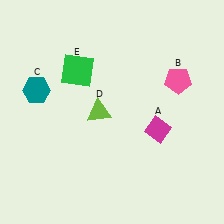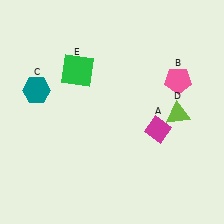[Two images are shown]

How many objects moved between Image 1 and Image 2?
1 object moved between the two images.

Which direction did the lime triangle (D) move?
The lime triangle (D) moved right.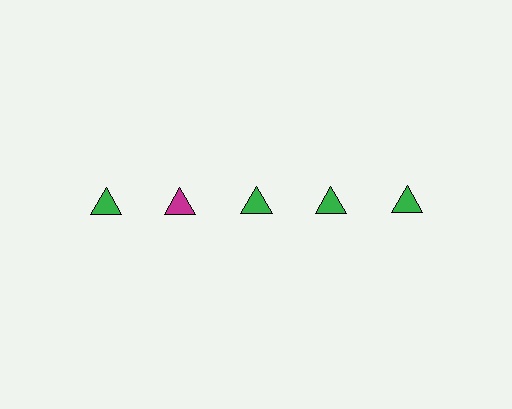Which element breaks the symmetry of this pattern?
The magenta triangle in the top row, second from left column breaks the symmetry. All other shapes are green triangles.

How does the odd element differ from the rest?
It has a different color: magenta instead of green.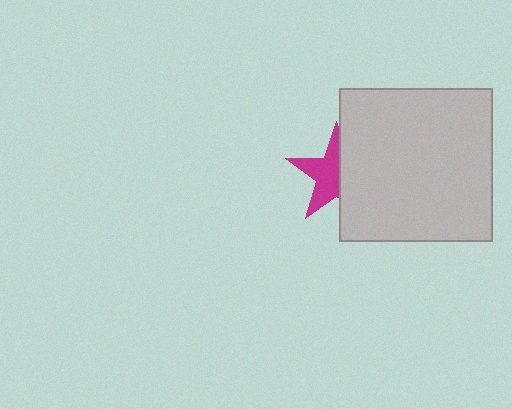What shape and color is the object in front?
The object in front is a light gray square.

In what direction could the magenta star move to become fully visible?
The magenta star could move left. That would shift it out from behind the light gray square entirely.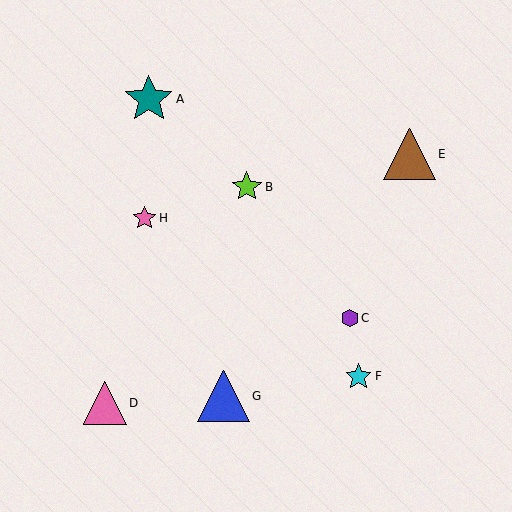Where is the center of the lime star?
The center of the lime star is at (247, 187).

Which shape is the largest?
The brown triangle (labeled E) is the largest.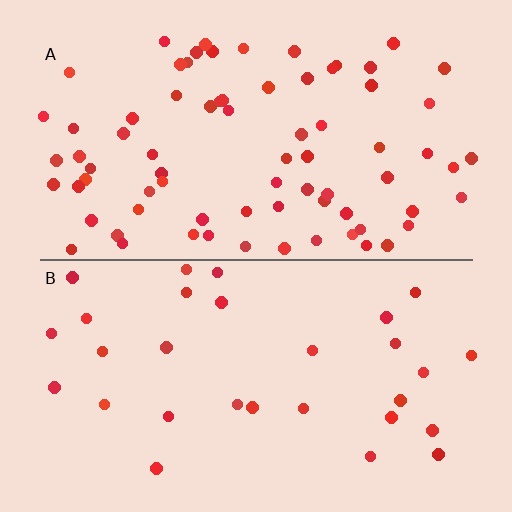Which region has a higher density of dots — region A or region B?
A (the top).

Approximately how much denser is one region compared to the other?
Approximately 2.5× — region A over region B.